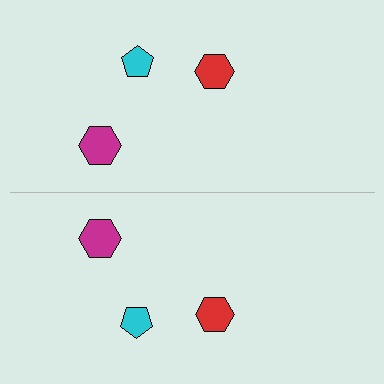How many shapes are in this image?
There are 6 shapes in this image.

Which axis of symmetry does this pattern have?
The pattern has a horizontal axis of symmetry running through the center of the image.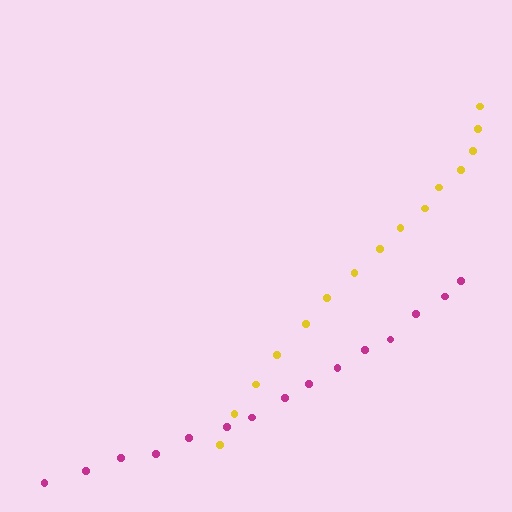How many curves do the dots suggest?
There are 2 distinct paths.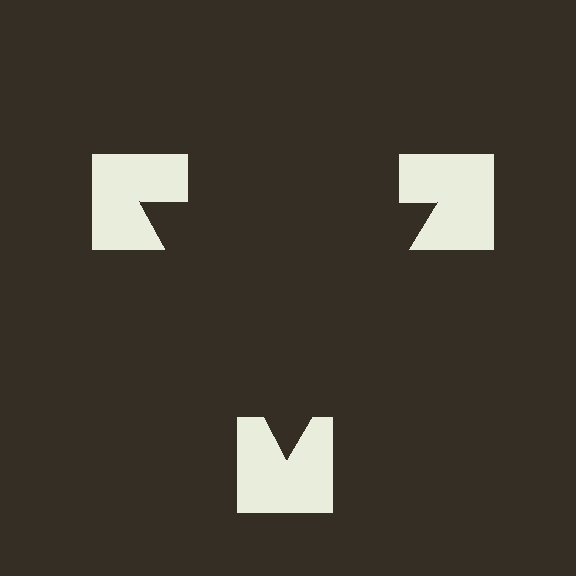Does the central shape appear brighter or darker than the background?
It typically appears slightly darker than the background, even though no actual brightness change is drawn.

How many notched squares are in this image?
There are 3 — one at each vertex of the illusory triangle.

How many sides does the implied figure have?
3 sides.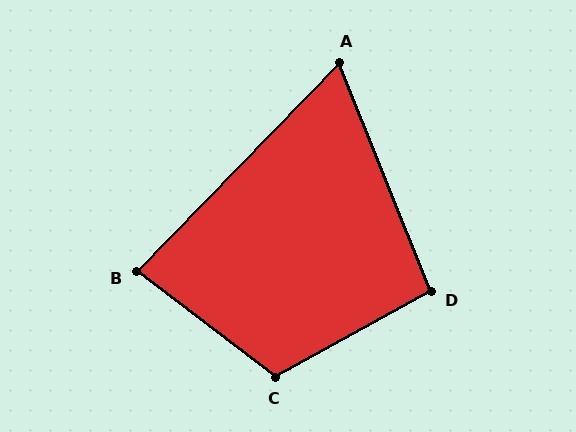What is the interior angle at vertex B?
Approximately 83 degrees (acute).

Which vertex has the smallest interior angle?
A, at approximately 66 degrees.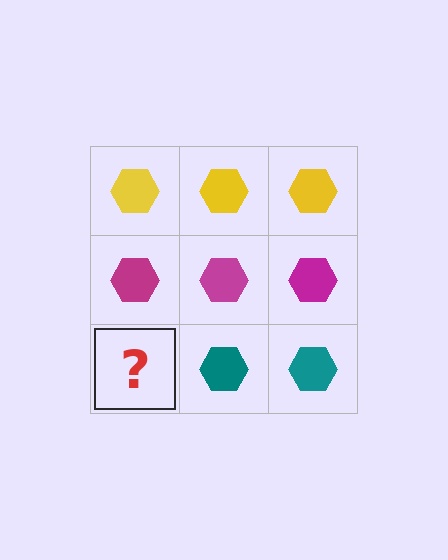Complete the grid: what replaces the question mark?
The question mark should be replaced with a teal hexagon.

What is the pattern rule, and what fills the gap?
The rule is that each row has a consistent color. The gap should be filled with a teal hexagon.